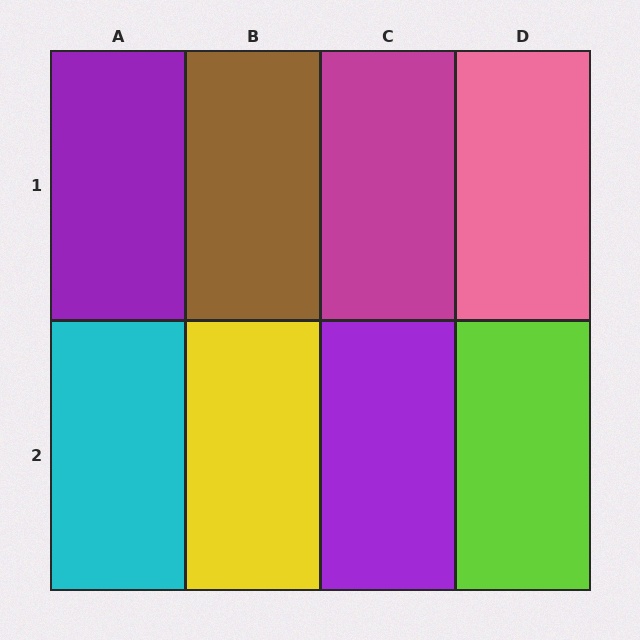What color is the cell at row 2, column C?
Purple.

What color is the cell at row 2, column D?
Lime.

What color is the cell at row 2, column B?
Yellow.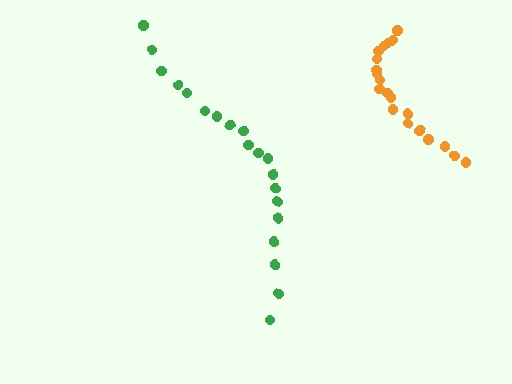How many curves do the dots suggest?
There are 2 distinct paths.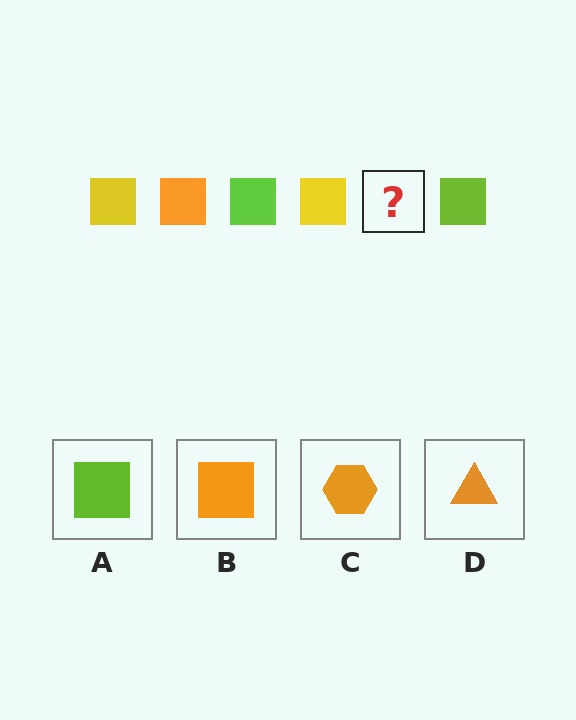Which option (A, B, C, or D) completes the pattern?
B.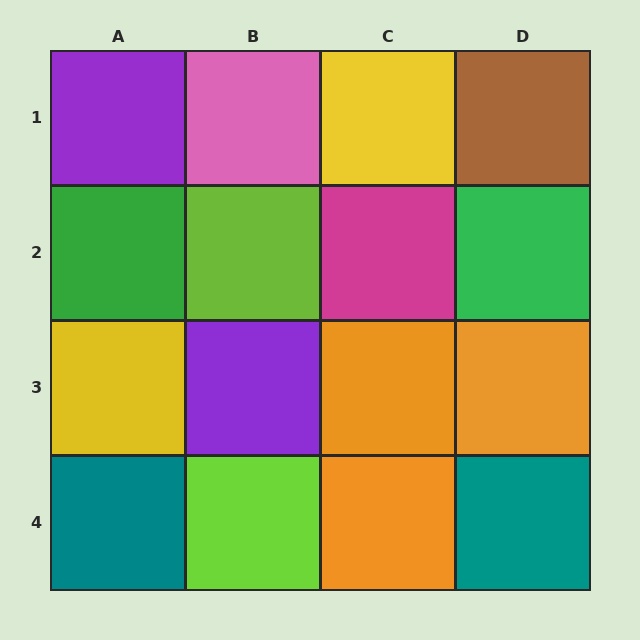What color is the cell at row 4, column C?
Orange.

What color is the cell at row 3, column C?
Orange.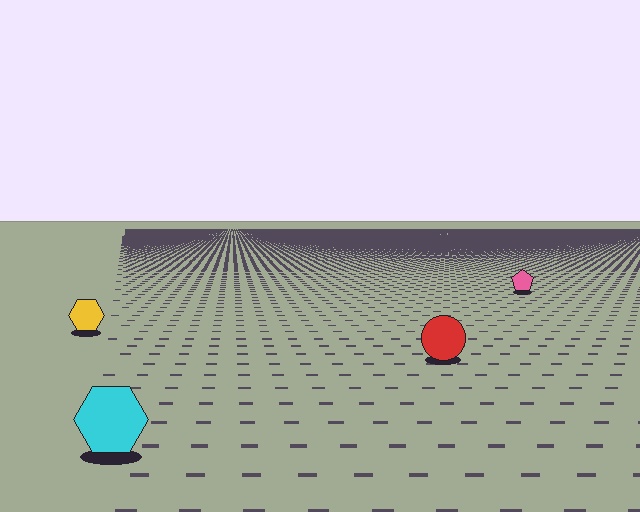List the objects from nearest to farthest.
From nearest to farthest: the cyan hexagon, the red circle, the yellow hexagon, the pink pentagon.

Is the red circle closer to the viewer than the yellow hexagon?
Yes. The red circle is closer — you can tell from the texture gradient: the ground texture is coarser near it.